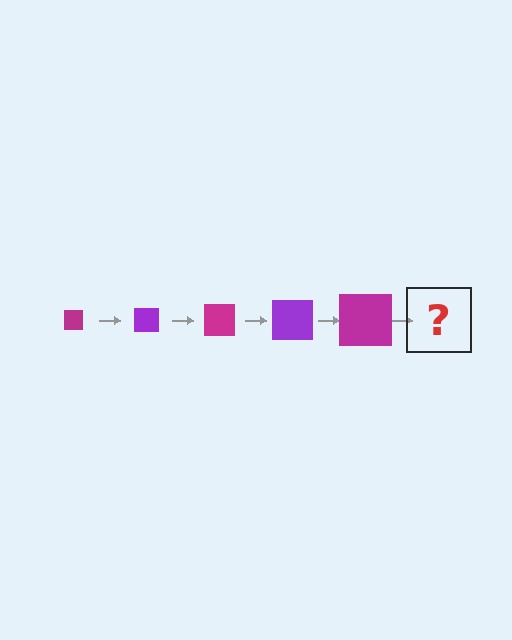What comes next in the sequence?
The next element should be a purple square, larger than the previous one.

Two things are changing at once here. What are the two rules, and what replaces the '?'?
The two rules are that the square grows larger each step and the color cycles through magenta and purple. The '?' should be a purple square, larger than the previous one.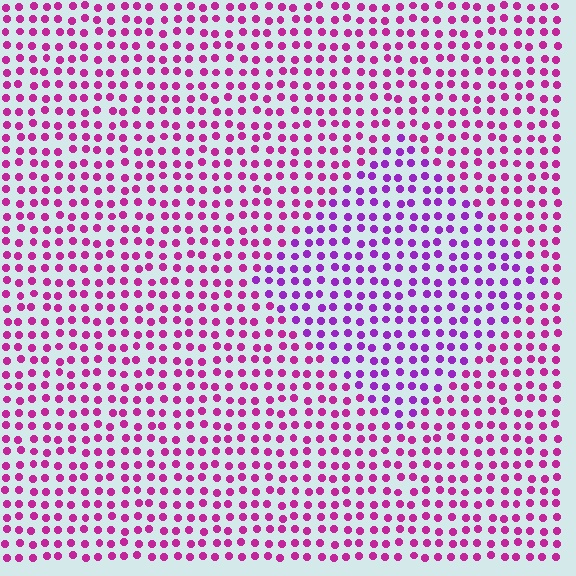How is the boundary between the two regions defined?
The boundary is defined purely by a slight shift in hue (about 31 degrees). Spacing, size, and orientation are identical on both sides.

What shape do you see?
I see a diamond.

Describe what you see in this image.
The image is filled with small magenta elements in a uniform arrangement. A diamond-shaped region is visible where the elements are tinted to a slightly different hue, forming a subtle color boundary.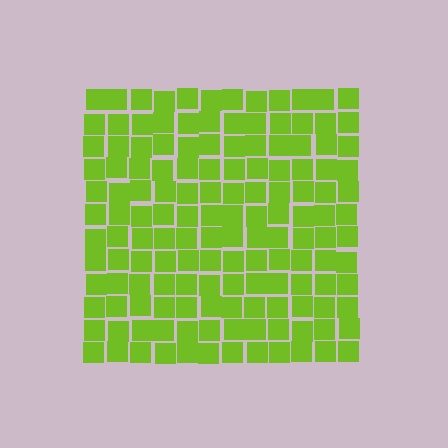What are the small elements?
The small elements are squares.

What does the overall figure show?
The overall figure shows a square.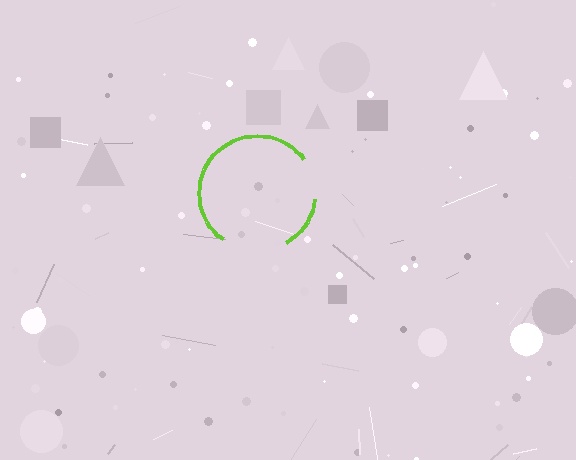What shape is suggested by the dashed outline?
The dashed outline suggests a circle.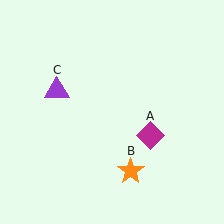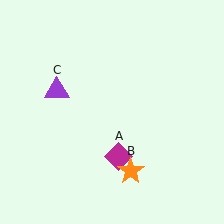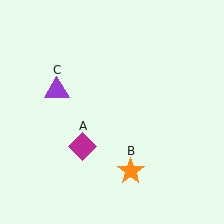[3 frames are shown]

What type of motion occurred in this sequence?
The magenta diamond (object A) rotated clockwise around the center of the scene.